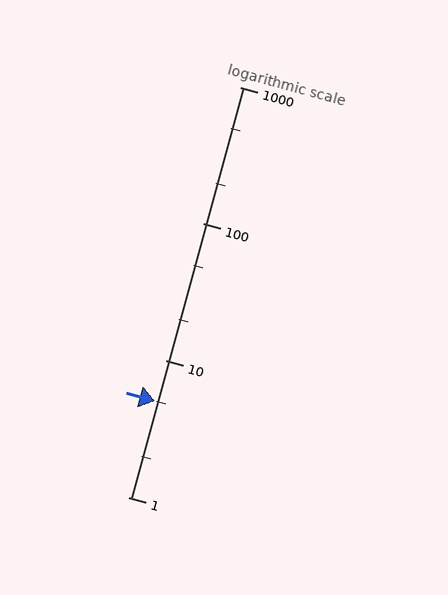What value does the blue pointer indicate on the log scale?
The pointer indicates approximately 5.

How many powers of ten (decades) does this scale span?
The scale spans 3 decades, from 1 to 1000.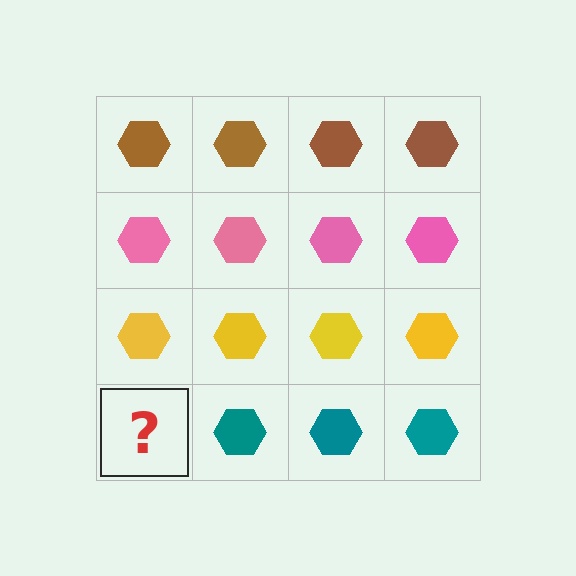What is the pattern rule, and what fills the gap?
The rule is that each row has a consistent color. The gap should be filled with a teal hexagon.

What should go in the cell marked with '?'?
The missing cell should contain a teal hexagon.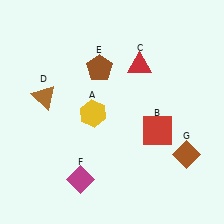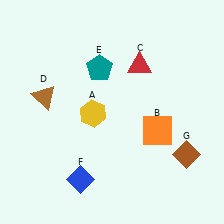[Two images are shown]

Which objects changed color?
B changed from red to orange. E changed from brown to teal. F changed from magenta to blue.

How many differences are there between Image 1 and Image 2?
There are 3 differences between the two images.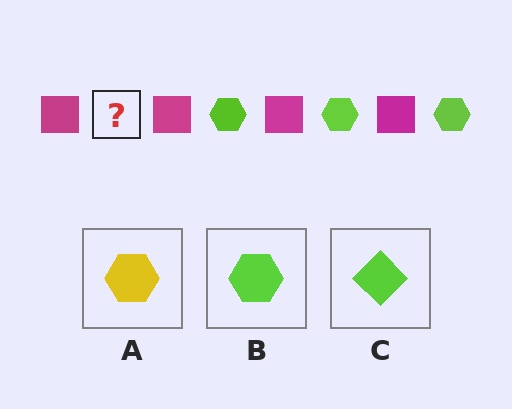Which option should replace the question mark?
Option B.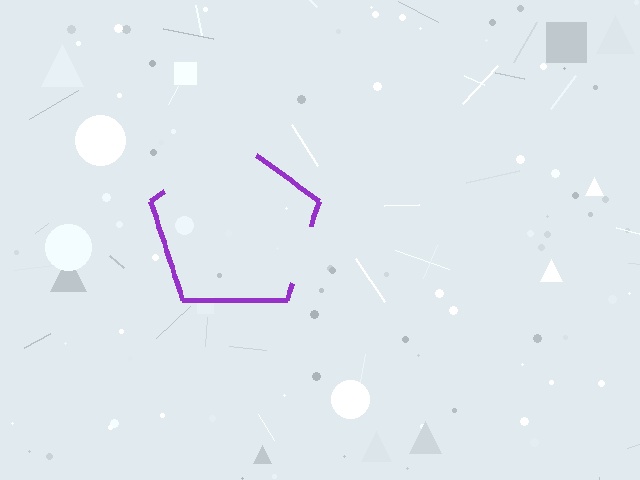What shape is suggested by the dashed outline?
The dashed outline suggests a pentagon.